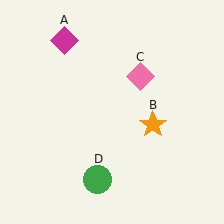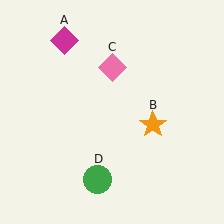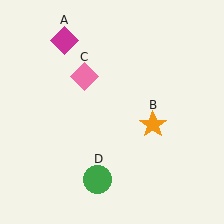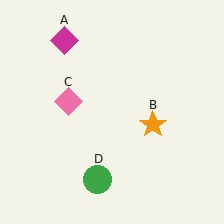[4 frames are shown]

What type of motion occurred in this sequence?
The pink diamond (object C) rotated counterclockwise around the center of the scene.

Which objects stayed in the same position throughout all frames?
Magenta diamond (object A) and orange star (object B) and green circle (object D) remained stationary.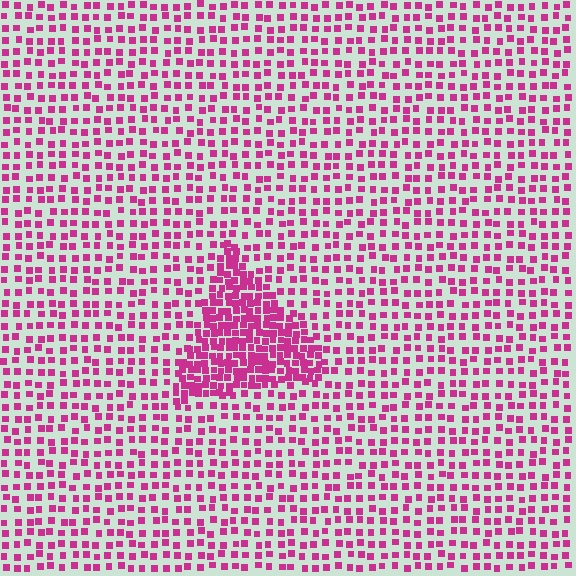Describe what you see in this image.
The image contains small magenta elements arranged at two different densities. A triangle-shaped region is visible where the elements are more densely packed than the surrounding area.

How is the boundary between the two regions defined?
The boundary is defined by a change in element density (approximately 2.3x ratio). All elements are the same color, size, and shape.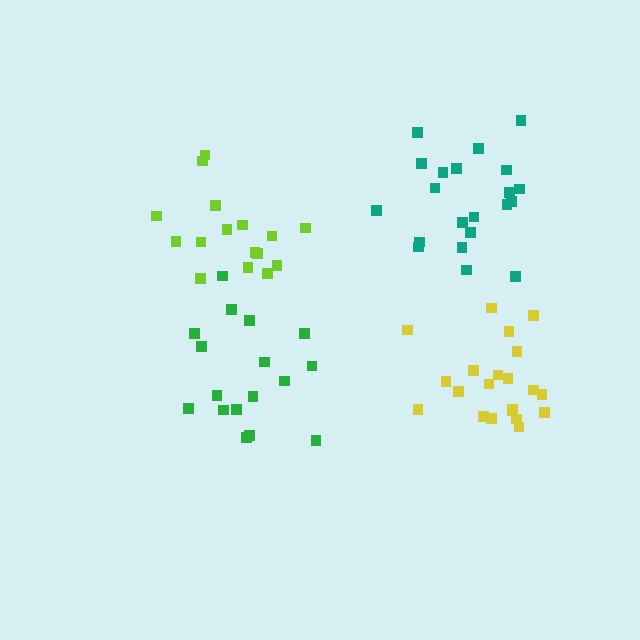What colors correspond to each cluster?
The clusters are colored: lime, green, yellow, teal.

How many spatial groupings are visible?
There are 4 spatial groupings.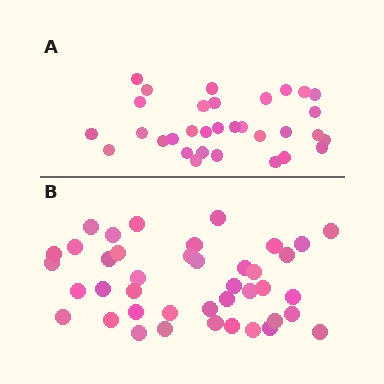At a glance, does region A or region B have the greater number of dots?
Region B (the bottom region) has more dots.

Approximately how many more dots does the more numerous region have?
Region B has roughly 8 or so more dots than region A.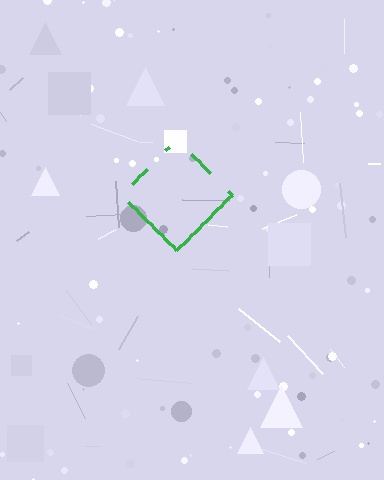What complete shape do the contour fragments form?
The contour fragments form a diamond.